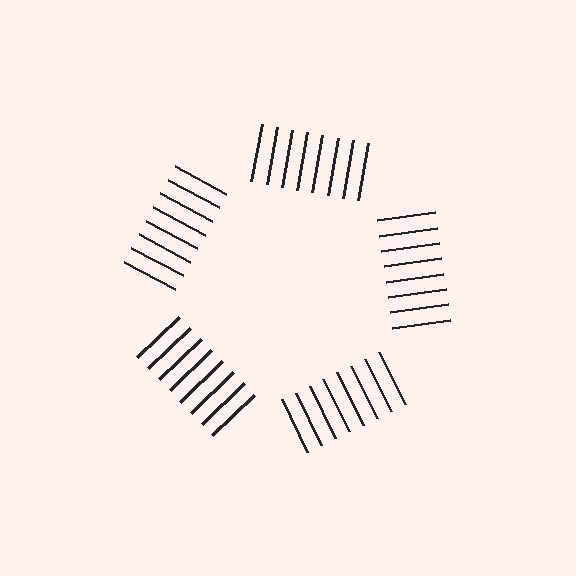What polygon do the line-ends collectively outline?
An illusory pentagon — the line segments terminate on its edges but no continuous stroke is drawn.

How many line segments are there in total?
40 — 8 along each of the 5 edges.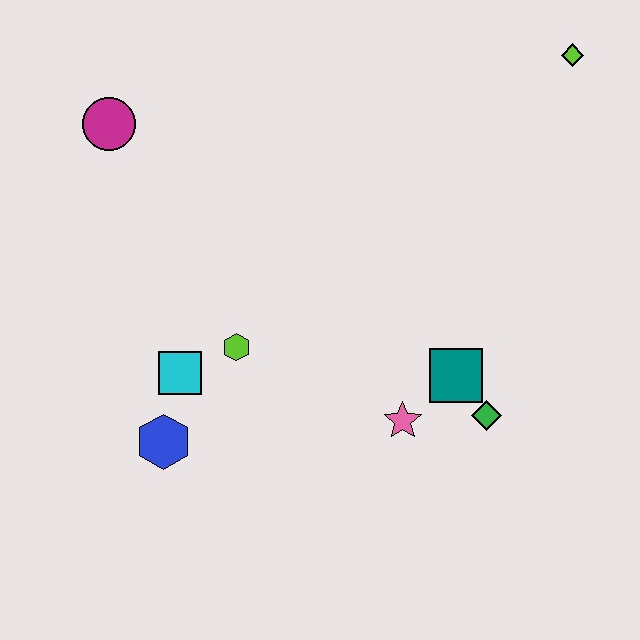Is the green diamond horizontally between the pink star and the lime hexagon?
No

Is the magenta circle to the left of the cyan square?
Yes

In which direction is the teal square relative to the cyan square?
The teal square is to the right of the cyan square.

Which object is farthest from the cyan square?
The lime diamond is farthest from the cyan square.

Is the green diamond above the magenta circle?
No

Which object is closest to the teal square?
The green diamond is closest to the teal square.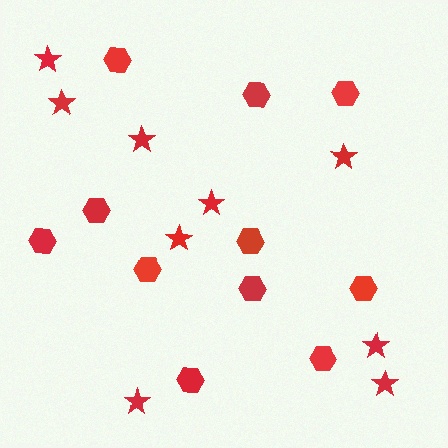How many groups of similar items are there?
There are 2 groups: one group of hexagons (11) and one group of stars (9).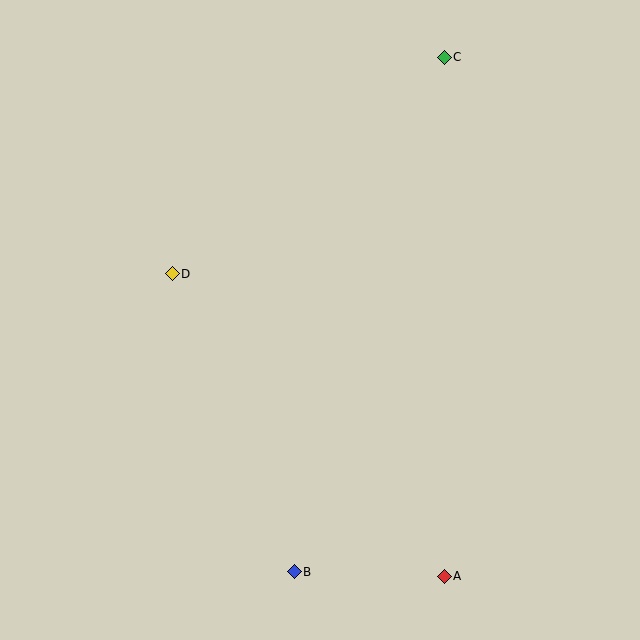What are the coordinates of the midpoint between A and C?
The midpoint between A and C is at (444, 317).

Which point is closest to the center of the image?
Point D at (172, 274) is closest to the center.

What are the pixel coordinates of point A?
Point A is at (444, 576).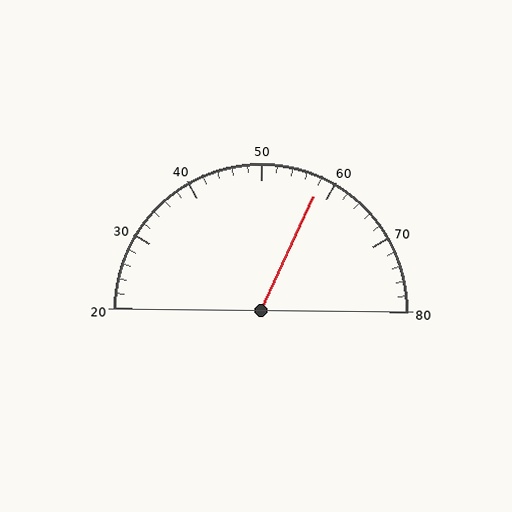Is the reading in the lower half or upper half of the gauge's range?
The reading is in the upper half of the range (20 to 80).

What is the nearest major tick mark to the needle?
The nearest major tick mark is 60.